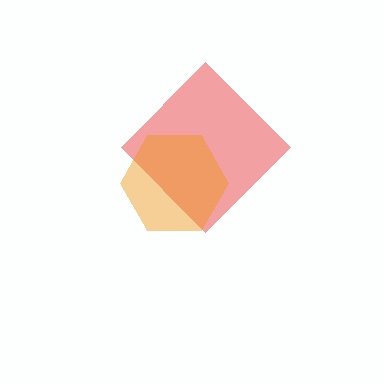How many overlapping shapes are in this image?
There are 2 overlapping shapes in the image.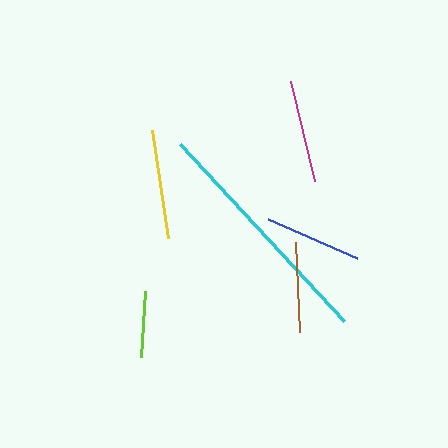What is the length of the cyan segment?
The cyan segment is approximately 242 pixels long.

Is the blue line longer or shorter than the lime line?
The blue line is longer than the lime line.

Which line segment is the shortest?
The lime line is the shortest at approximately 66 pixels.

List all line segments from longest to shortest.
From longest to shortest: cyan, yellow, magenta, blue, brown, lime.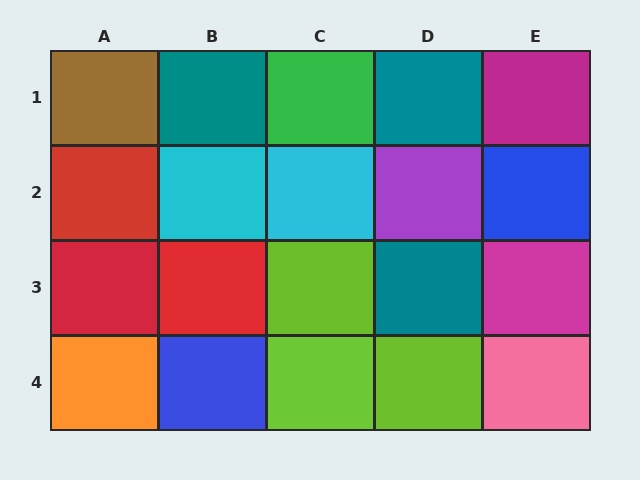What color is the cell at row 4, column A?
Orange.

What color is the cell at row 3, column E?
Magenta.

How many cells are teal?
3 cells are teal.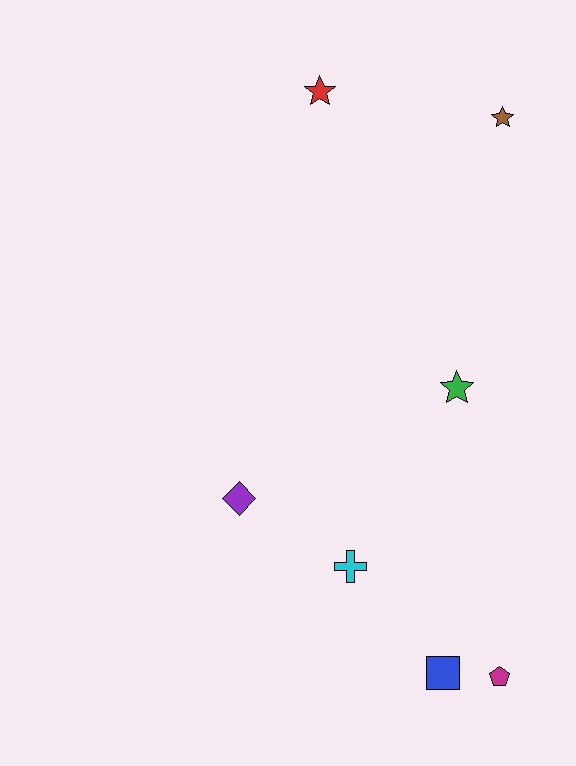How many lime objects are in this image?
There are no lime objects.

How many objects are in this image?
There are 7 objects.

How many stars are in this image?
There are 3 stars.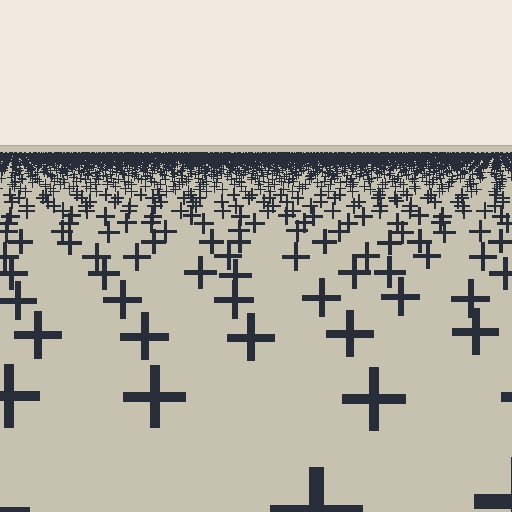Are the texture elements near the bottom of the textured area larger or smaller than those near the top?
Larger. Near the bottom, elements are closer to the viewer and appear at a bigger on-screen size.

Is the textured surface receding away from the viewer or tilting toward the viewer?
The surface is receding away from the viewer. Texture elements get smaller and denser toward the top.